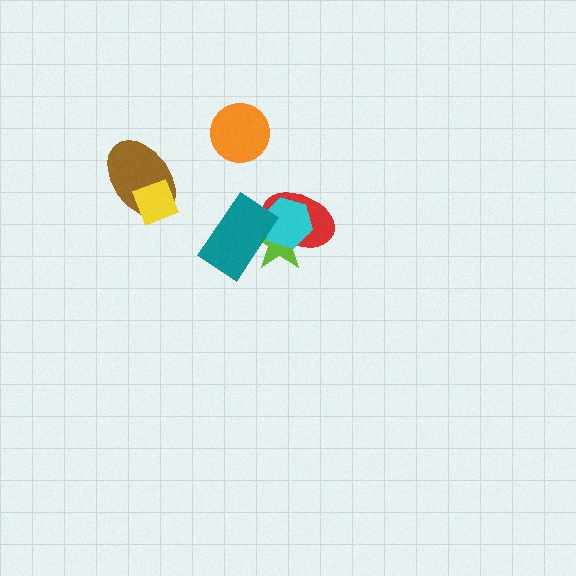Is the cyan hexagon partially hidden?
Yes, it is partially covered by another shape.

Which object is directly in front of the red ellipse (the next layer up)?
The lime star is directly in front of the red ellipse.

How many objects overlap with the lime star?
3 objects overlap with the lime star.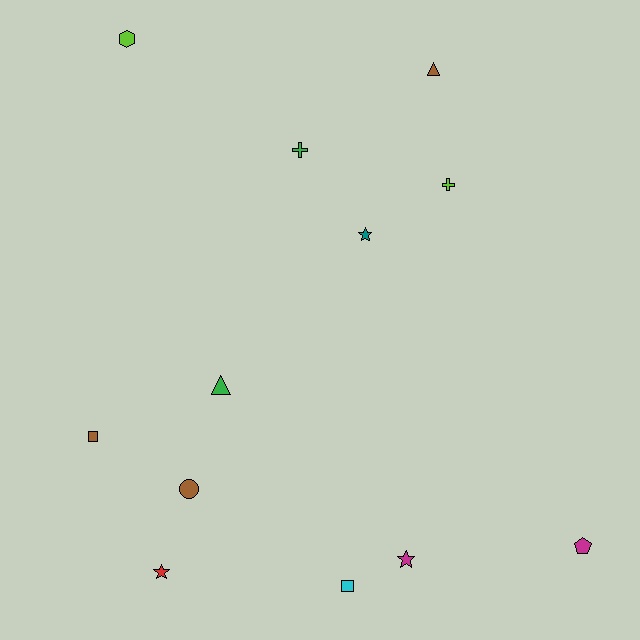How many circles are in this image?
There is 1 circle.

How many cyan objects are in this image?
There is 1 cyan object.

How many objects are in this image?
There are 12 objects.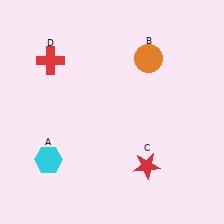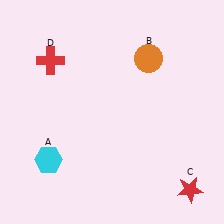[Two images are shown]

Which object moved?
The red star (C) moved right.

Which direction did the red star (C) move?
The red star (C) moved right.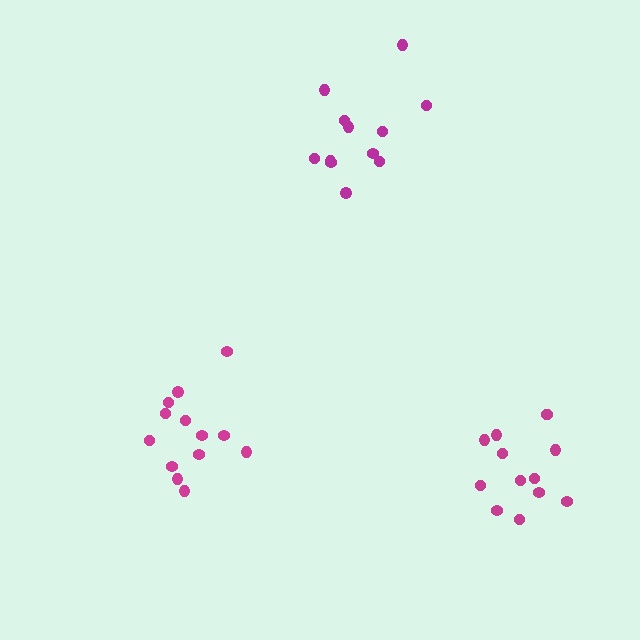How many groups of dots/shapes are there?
There are 3 groups.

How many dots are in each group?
Group 1: 13 dots, Group 2: 12 dots, Group 3: 13 dots (38 total).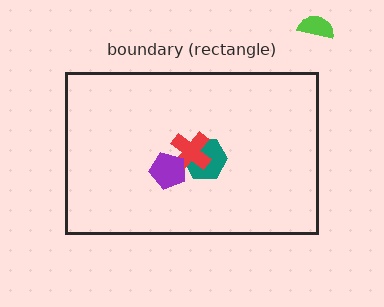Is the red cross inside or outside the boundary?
Inside.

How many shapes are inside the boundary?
3 inside, 1 outside.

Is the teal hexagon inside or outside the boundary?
Inside.